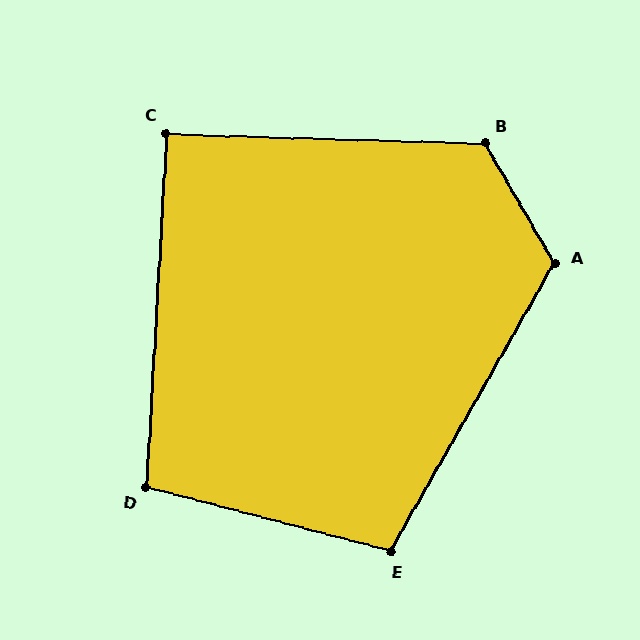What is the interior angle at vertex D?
Approximately 101 degrees (obtuse).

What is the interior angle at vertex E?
Approximately 105 degrees (obtuse).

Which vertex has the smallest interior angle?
C, at approximately 92 degrees.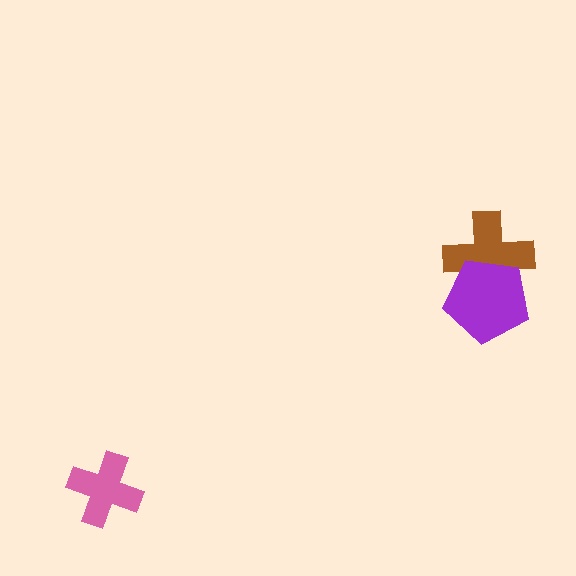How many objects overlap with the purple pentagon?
1 object overlaps with the purple pentagon.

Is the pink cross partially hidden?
No, no other shape covers it.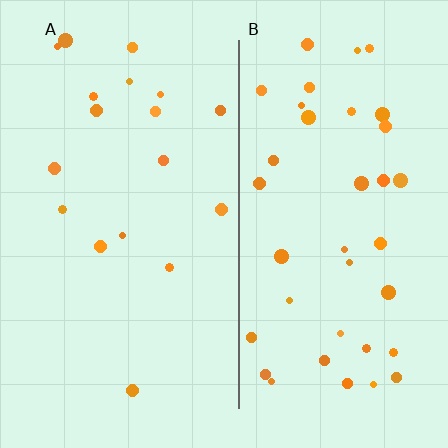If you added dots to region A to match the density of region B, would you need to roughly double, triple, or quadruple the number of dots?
Approximately double.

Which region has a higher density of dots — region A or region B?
B (the right).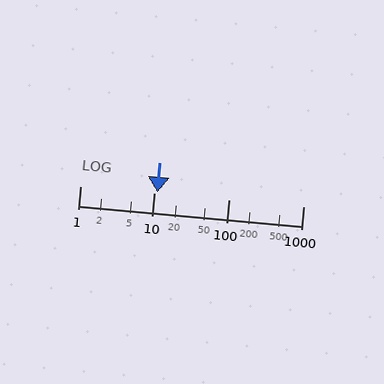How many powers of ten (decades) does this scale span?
The scale spans 3 decades, from 1 to 1000.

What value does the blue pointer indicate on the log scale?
The pointer indicates approximately 11.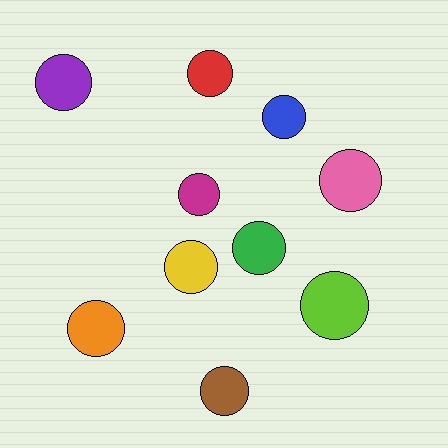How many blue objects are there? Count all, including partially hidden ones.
There is 1 blue object.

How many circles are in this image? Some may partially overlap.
There are 10 circles.